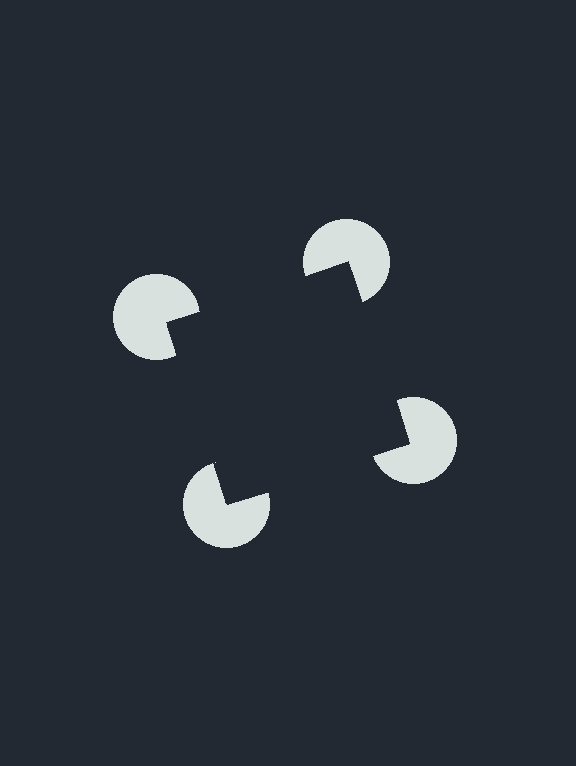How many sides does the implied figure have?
4 sides.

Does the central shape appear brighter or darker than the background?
It typically appears slightly darker than the background, even though no actual brightness change is drawn.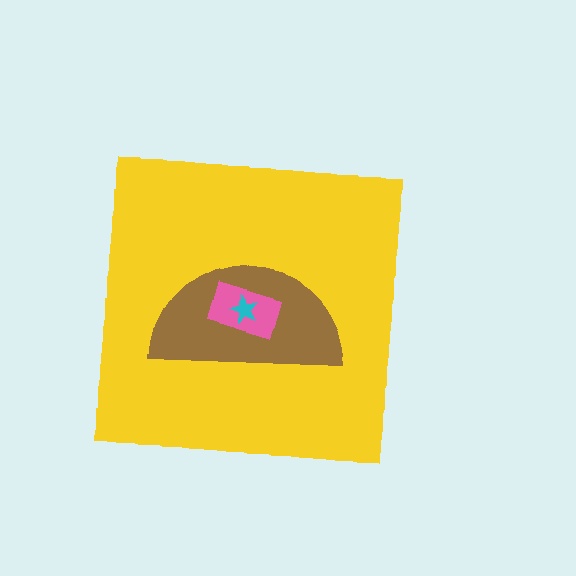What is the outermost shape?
The yellow square.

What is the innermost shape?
The cyan star.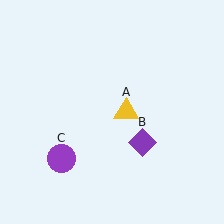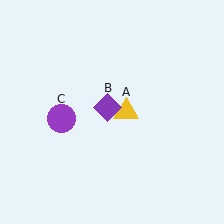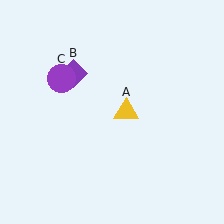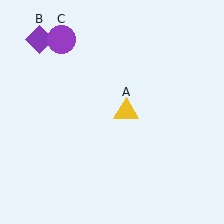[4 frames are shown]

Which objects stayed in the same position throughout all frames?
Yellow triangle (object A) remained stationary.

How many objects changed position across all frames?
2 objects changed position: purple diamond (object B), purple circle (object C).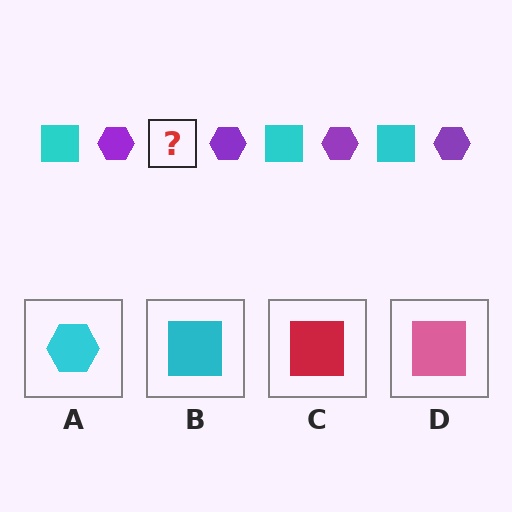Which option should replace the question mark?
Option B.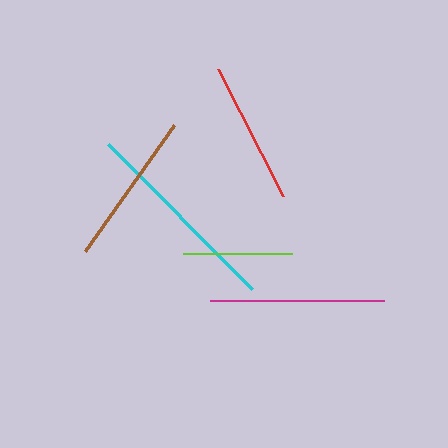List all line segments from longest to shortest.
From longest to shortest: cyan, magenta, brown, red, lime.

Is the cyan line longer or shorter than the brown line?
The cyan line is longer than the brown line.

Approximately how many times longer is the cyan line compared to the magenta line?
The cyan line is approximately 1.2 times the length of the magenta line.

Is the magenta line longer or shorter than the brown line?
The magenta line is longer than the brown line.